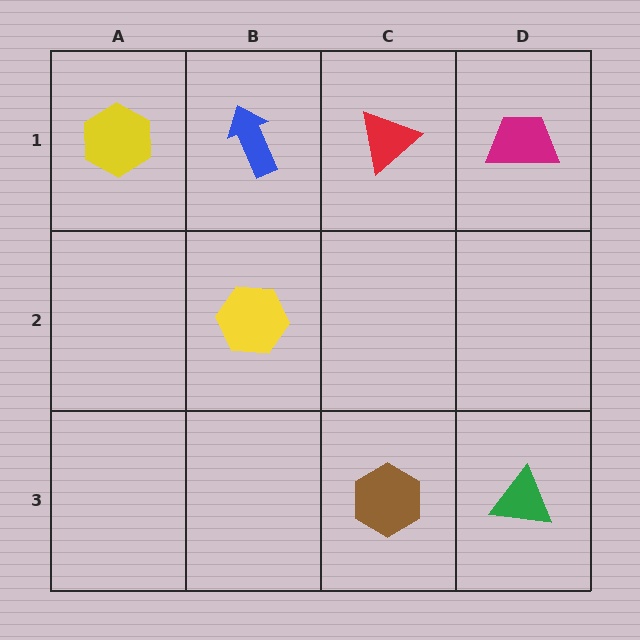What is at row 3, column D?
A green triangle.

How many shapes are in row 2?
1 shape.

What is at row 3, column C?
A brown hexagon.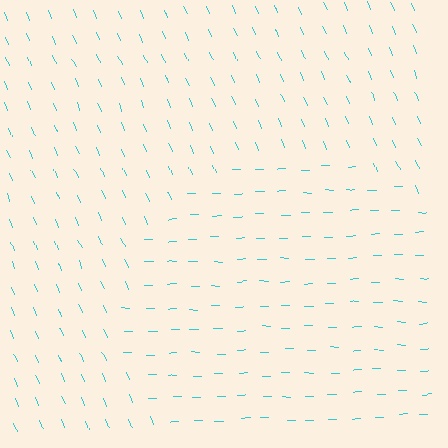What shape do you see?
I see a circle.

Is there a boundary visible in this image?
Yes, there is a texture boundary formed by a change in line orientation.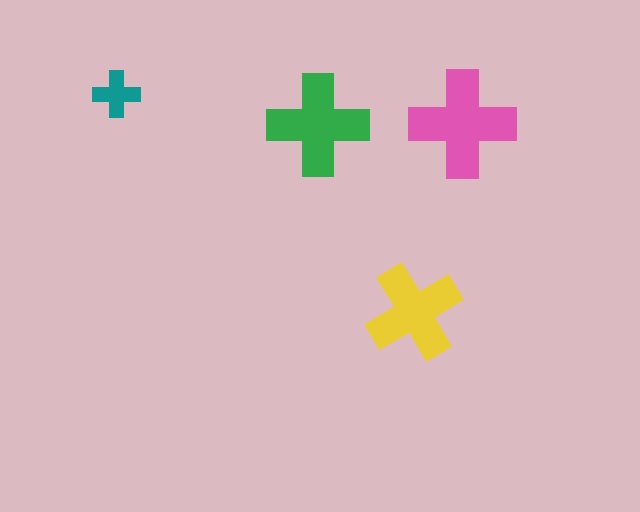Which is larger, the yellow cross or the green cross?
The green one.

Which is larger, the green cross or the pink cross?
The pink one.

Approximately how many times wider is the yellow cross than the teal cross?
About 2 times wider.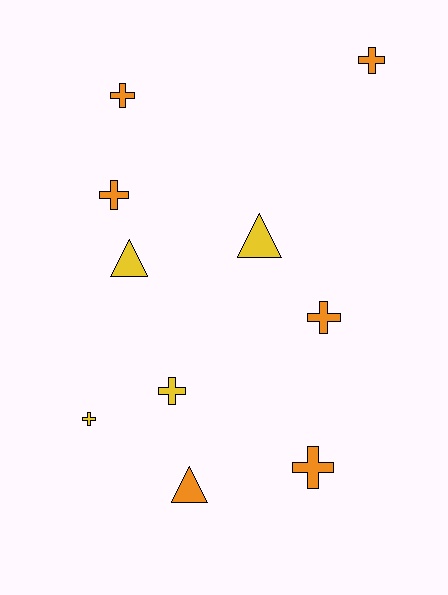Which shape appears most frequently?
Cross, with 7 objects.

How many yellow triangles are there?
There are 2 yellow triangles.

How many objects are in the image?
There are 10 objects.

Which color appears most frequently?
Orange, with 6 objects.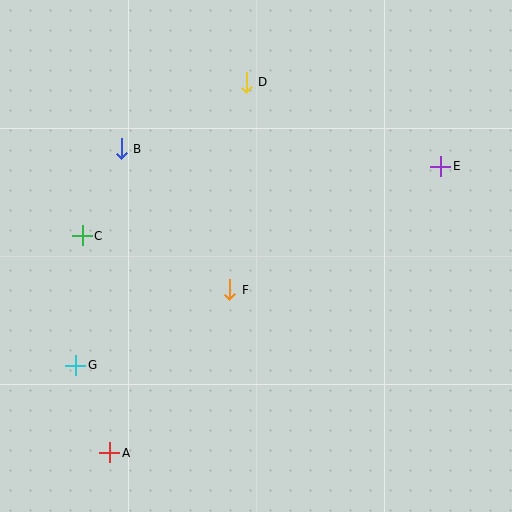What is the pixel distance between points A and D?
The distance between A and D is 395 pixels.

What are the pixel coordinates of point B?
Point B is at (121, 149).